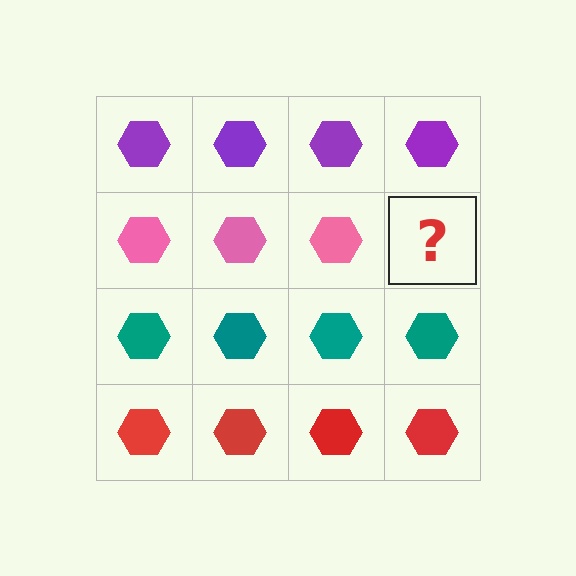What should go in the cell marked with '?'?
The missing cell should contain a pink hexagon.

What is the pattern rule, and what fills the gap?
The rule is that each row has a consistent color. The gap should be filled with a pink hexagon.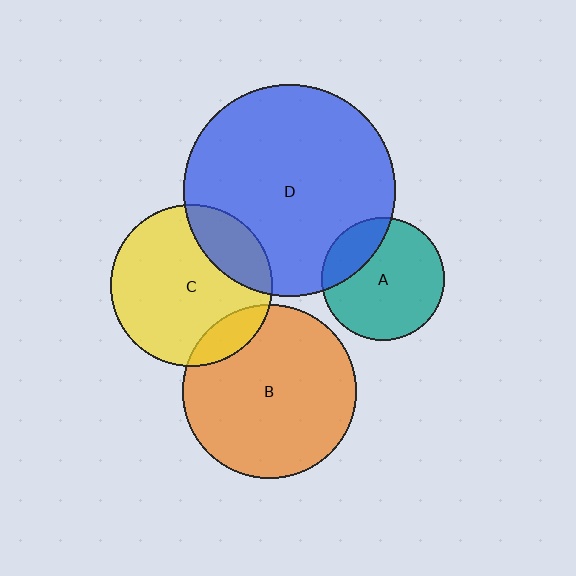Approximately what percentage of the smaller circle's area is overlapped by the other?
Approximately 25%.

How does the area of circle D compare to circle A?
Approximately 3.0 times.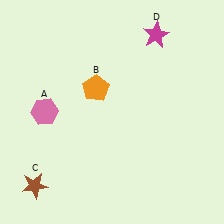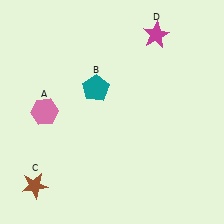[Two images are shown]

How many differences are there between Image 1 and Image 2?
There is 1 difference between the two images.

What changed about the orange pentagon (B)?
In Image 1, B is orange. In Image 2, it changed to teal.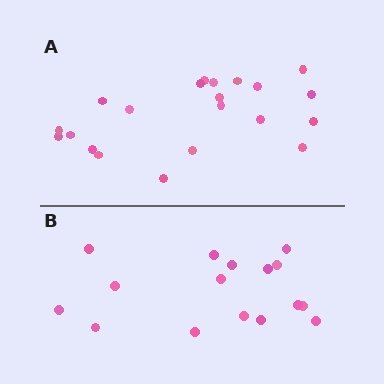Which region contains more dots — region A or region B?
Region A (the top region) has more dots.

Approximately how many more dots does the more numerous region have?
Region A has about 5 more dots than region B.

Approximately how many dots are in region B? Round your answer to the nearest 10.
About 20 dots. (The exact count is 16, which rounds to 20.)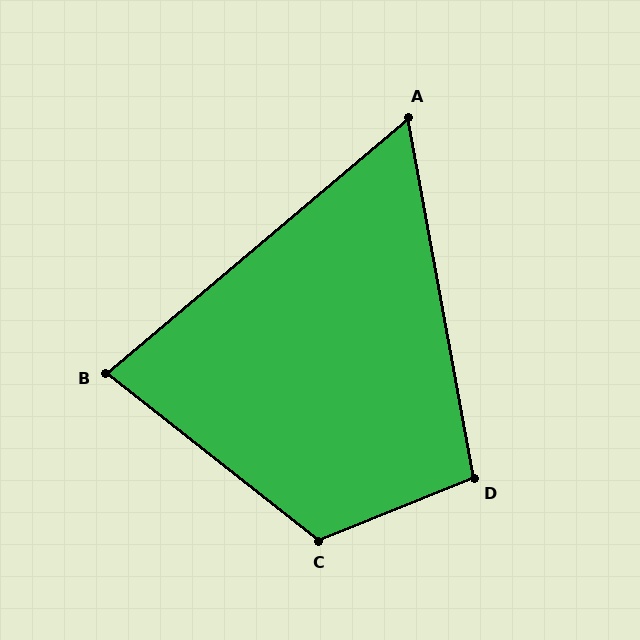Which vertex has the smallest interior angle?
A, at approximately 60 degrees.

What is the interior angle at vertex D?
Approximately 102 degrees (obtuse).